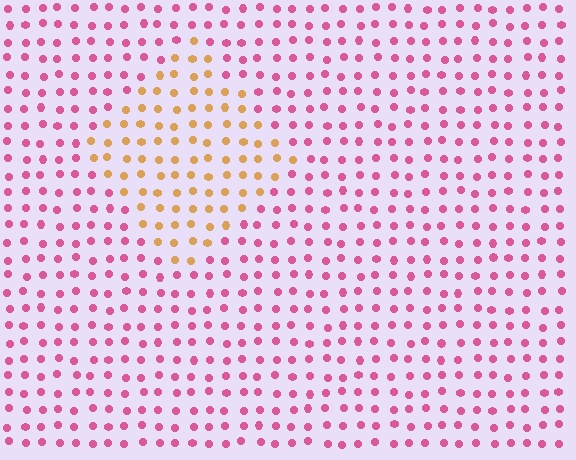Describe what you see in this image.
The image is filled with small pink elements in a uniform arrangement. A diamond-shaped region is visible where the elements are tinted to a slightly different hue, forming a subtle color boundary.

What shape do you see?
I see a diamond.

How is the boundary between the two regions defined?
The boundary is defined purely by a slight shift in hue (about 65 degrees). Spacing, size, and orientation are identical on both sides.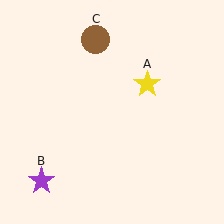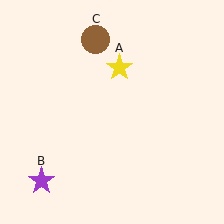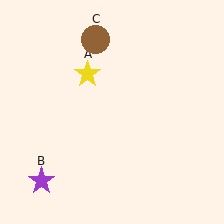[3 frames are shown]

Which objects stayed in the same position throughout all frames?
Purple star (object B) and brown circle (object C) remained stationary.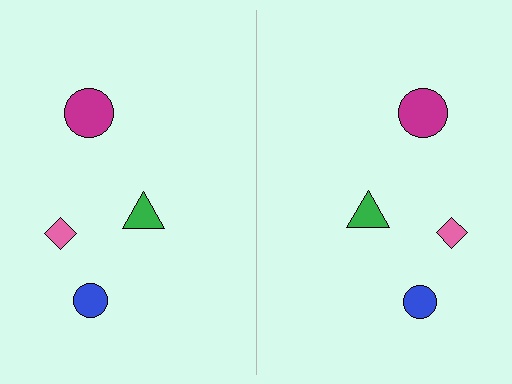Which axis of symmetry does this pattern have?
The pattern has a vertical axis of symmetry running through the center of the image.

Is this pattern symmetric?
Yes, this pattern has bilateral (reflection) symmetry.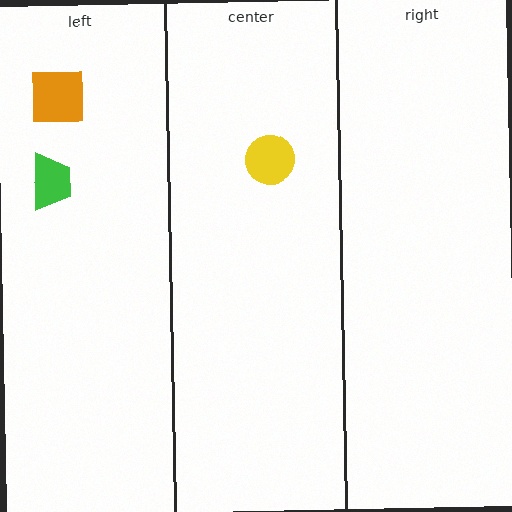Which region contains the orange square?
The left region.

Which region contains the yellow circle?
The center region.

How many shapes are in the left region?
2.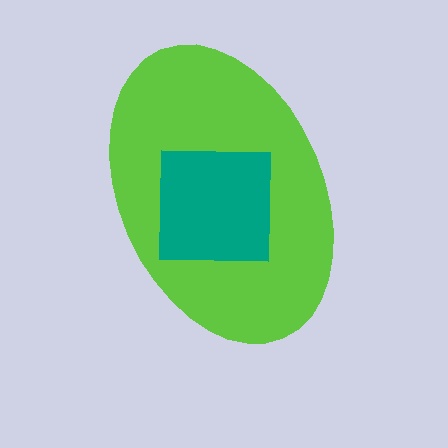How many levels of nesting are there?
2.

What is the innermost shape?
The teal square.